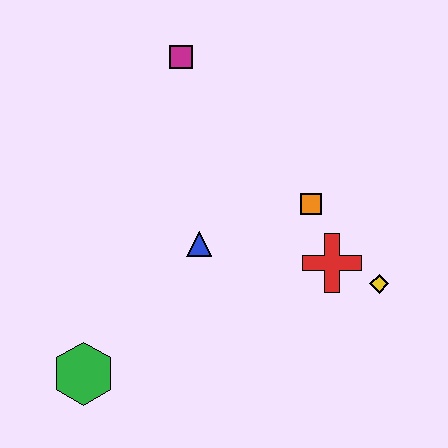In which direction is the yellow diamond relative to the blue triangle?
The yellow diamond is to the right of the blue triangle.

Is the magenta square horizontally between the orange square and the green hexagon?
Yes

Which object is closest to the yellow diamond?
The red cross is closest to the yellow diamond.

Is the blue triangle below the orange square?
Yes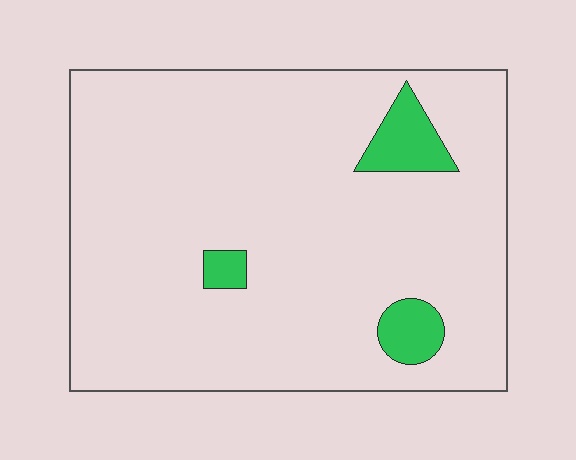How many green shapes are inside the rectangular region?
3.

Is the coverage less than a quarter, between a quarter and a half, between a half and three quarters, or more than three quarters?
Less than a quarter.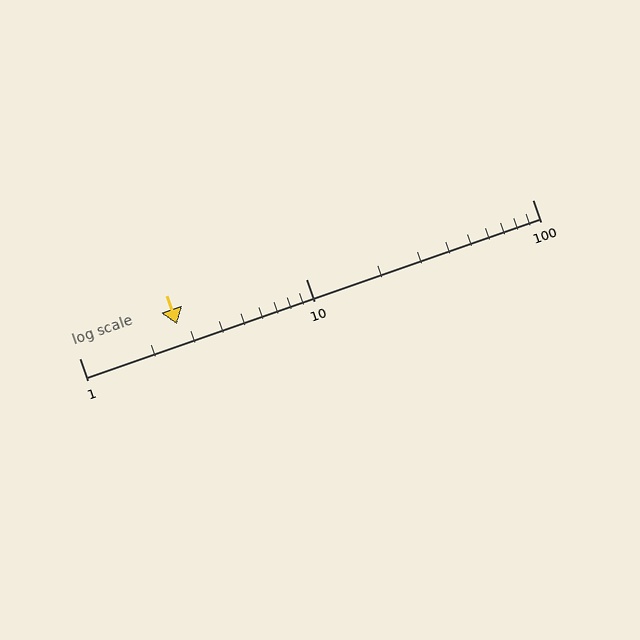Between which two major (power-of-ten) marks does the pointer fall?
The pointer is between 1 and 10.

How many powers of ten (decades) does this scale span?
The scale spans 2 decades, from 1 to 100.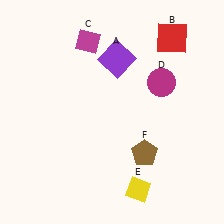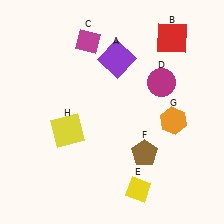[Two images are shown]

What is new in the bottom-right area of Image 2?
An orange hexagon (G) was added in the bottom-right area of Image 2.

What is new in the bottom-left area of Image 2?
A yellow square (H) was added in the bottom-left area of Image 2.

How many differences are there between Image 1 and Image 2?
There are 2 differences between the two images.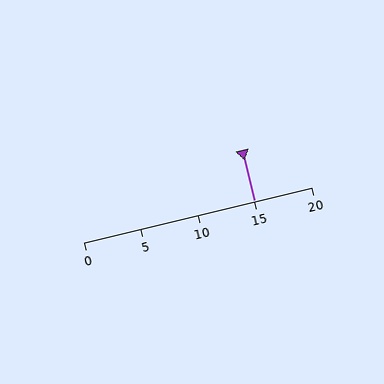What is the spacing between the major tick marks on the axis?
The major ticks are spaced 5 apart.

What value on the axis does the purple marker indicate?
The marker indicates approximately 15.